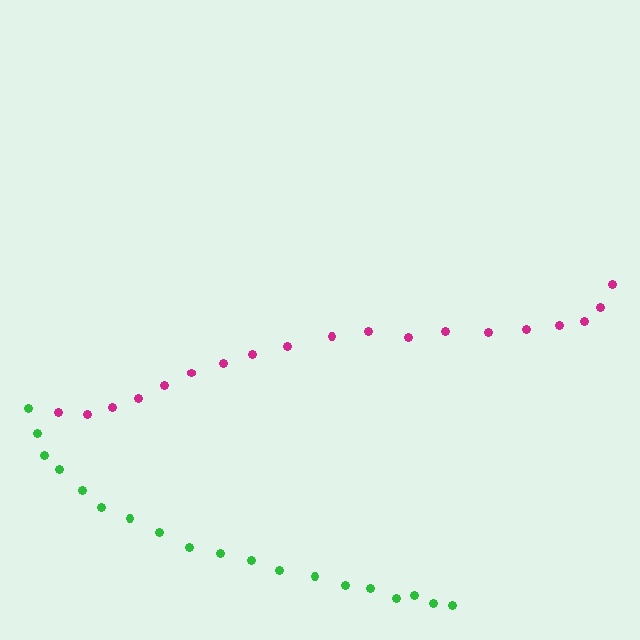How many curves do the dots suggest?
There are 2 distinct paths.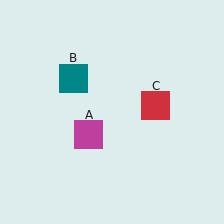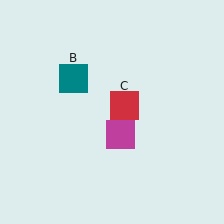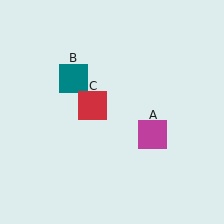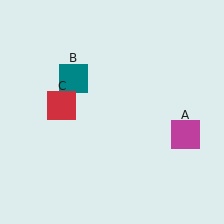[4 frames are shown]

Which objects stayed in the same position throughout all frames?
Teal square (object B) remained stationary.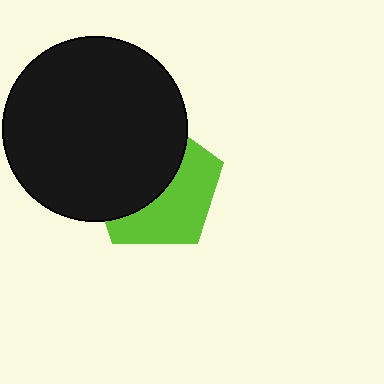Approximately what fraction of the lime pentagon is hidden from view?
Roughly 53% of the lime pentagon is hidden behind the black circle.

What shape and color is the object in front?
The object in front is a black circle.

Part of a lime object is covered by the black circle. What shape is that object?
It is a pentagon.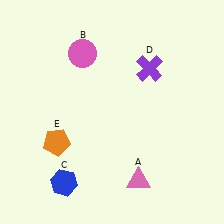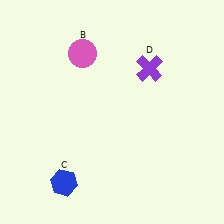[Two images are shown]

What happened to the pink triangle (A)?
The pink triangle (A) was removed in Image 2. It was in the bottom-right area of Image 1.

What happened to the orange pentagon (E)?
The orange pentagon (E) was removed in Image 2. It was in the bottom-left area of Image 1.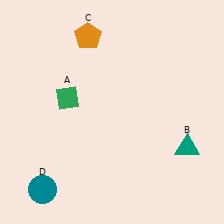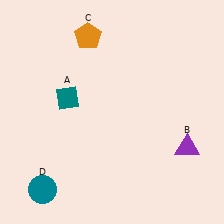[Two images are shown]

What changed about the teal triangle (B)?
In Image 1, B is teal. In Image 2, it changed to purple.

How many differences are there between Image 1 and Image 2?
There are 2 differences between the two images.